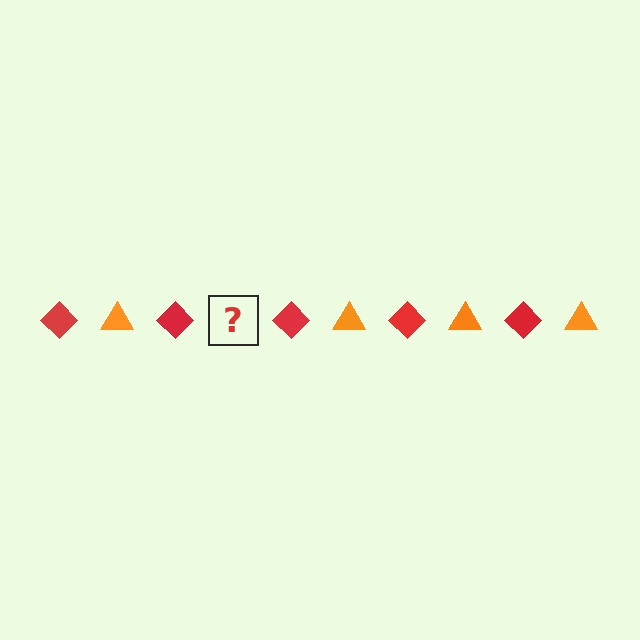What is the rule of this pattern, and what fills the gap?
The rule is that the pattern alternates between red diamond and orange triangle. The gap should be filled with an orange triangle.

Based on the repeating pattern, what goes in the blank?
The blank should be an orange triangle.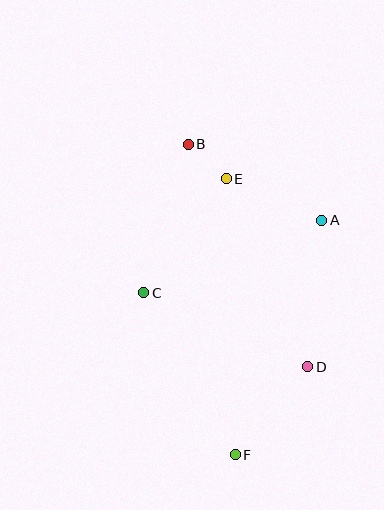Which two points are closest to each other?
Points B and E are closest to each other.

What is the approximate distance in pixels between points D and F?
The distance between D and F is approximately 114 pixels.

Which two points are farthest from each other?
Points B and F are farthest from each other.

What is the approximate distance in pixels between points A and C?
The distance between A and C is approximately 192 pixels.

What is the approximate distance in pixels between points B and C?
The distance between B and C is approximately 155 pixels.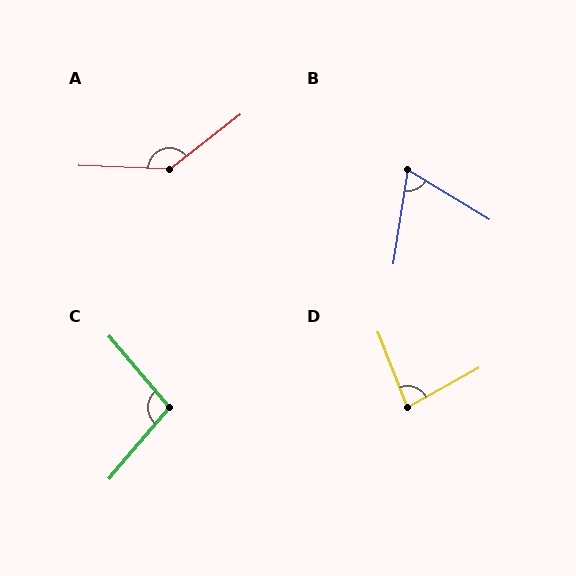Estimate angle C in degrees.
Approximately 100 degrees.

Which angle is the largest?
A, at approximately 140 degrees.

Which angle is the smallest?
B, at approximately 67 degrees.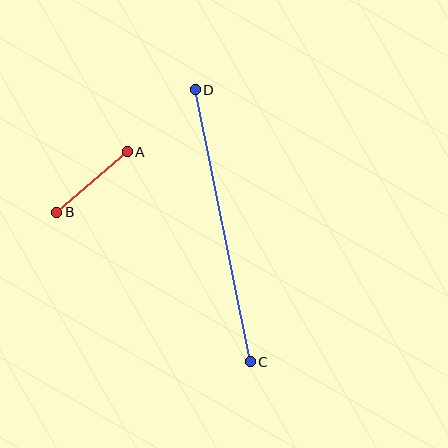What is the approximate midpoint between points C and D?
The midpoint is at approximately (223, 226) pixels.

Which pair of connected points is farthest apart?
Points C and D are farthest apart.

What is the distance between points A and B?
The distance is approximately 93 pixels.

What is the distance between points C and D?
The distance is approximately 277 pixels.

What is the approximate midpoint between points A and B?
The midpoint is at approximately (92, 182) pixels.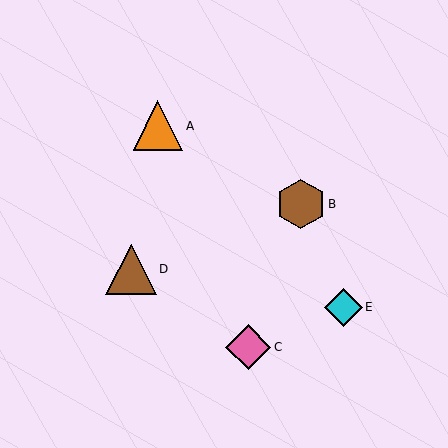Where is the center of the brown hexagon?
The center of the brown hexagon is at (301, 204).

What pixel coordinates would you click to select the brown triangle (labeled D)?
Click at (131, 269) to select the brown triangle D.